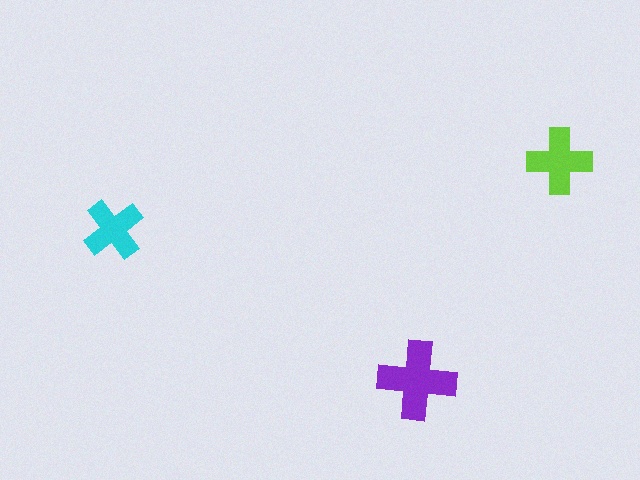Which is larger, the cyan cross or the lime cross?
The lime one.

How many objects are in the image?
There are 3 objects in the image.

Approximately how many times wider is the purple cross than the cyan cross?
About 1.5 times wider.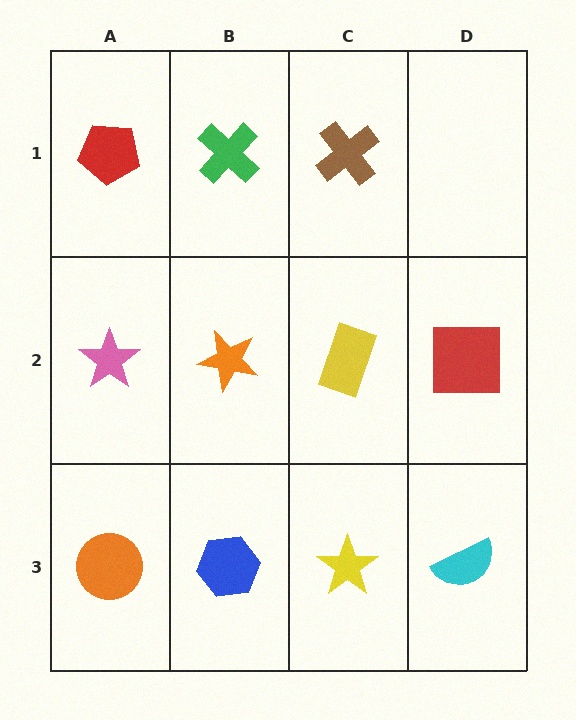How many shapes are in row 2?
4 shapes.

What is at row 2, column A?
A pink star.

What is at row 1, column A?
A red pentagon.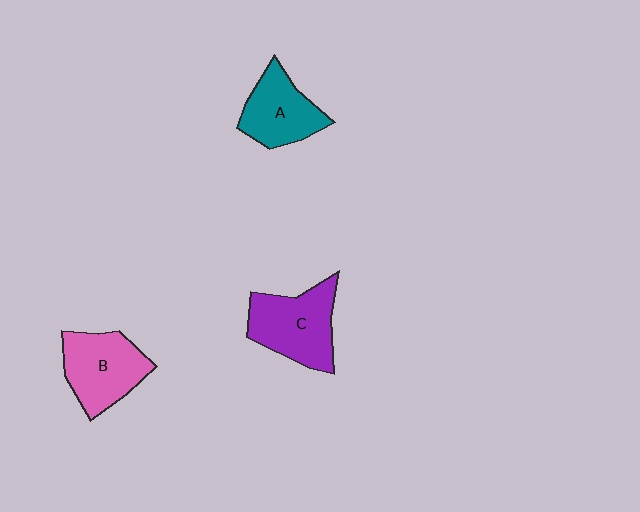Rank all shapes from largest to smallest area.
From largest to smallest: C (purple), B (pink), A (teal).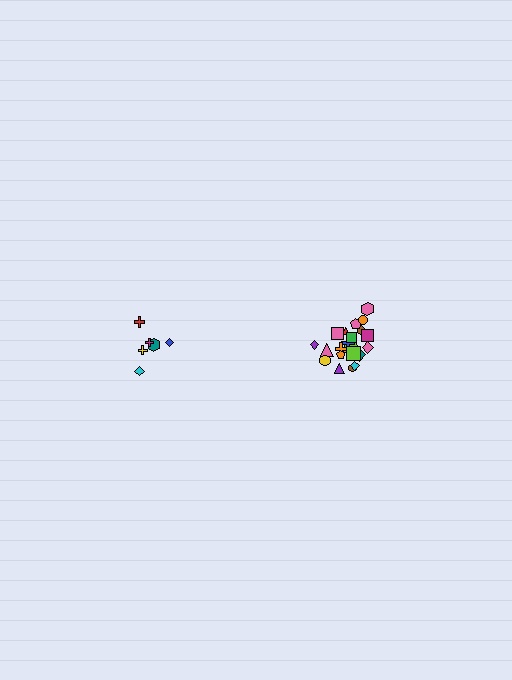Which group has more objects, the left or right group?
The right group.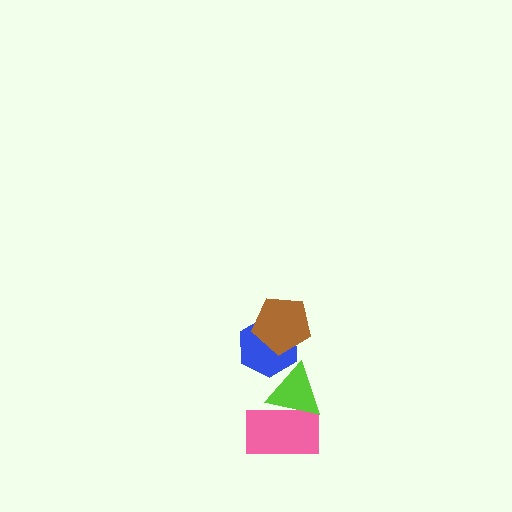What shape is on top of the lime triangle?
The blue hexagon is on top of the lime triangle.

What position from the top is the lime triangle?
The lime triangle is 3rd from the top.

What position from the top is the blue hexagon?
The blue hexagon is 2nd from the top.